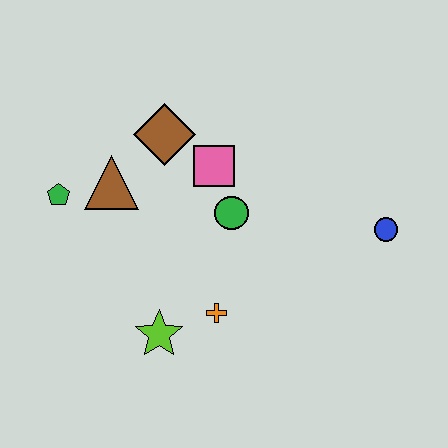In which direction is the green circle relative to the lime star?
The green circle is above the lime star.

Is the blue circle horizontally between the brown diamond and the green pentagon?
No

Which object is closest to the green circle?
The pink square is closest to the green circle.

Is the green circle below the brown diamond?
Yes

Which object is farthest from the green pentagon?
The blue circle is farthest from the green pentagon.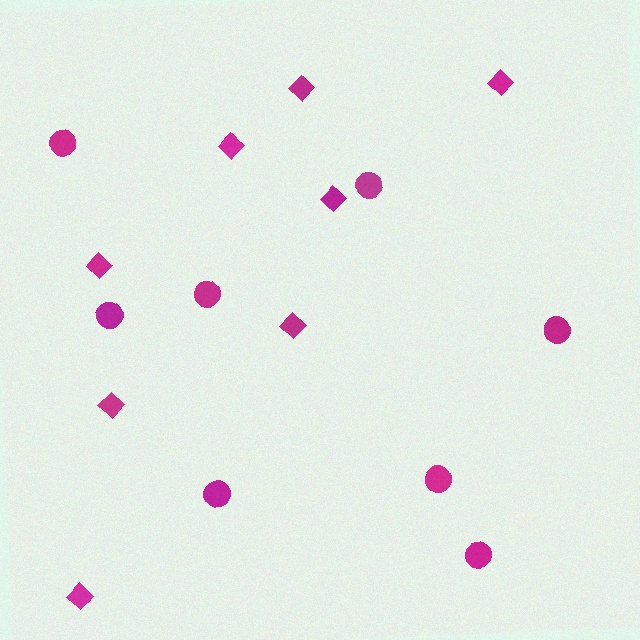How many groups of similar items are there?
There are 2 groups: one group of diamonds (8) and one group of circles (8).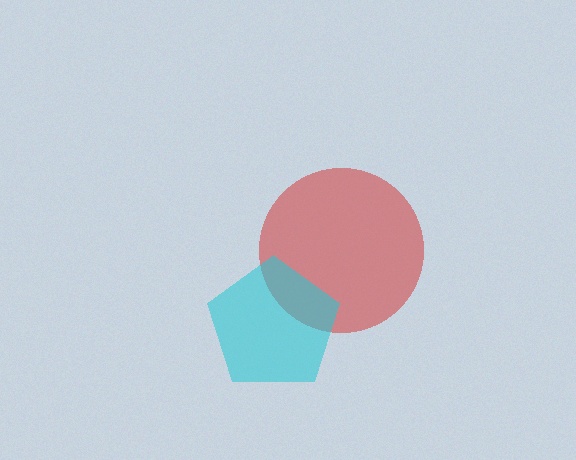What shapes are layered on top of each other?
The layered shapes are: a red circle, a cyan pentagon.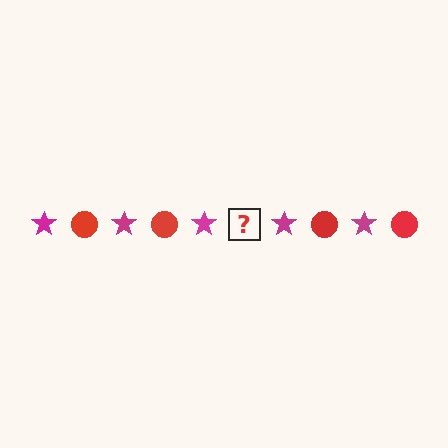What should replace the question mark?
The question mark should be replaced with a red circle.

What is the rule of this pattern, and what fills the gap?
The rule is that the pattern alternates between magenta star and red circle. The gap should be filled with a red circle.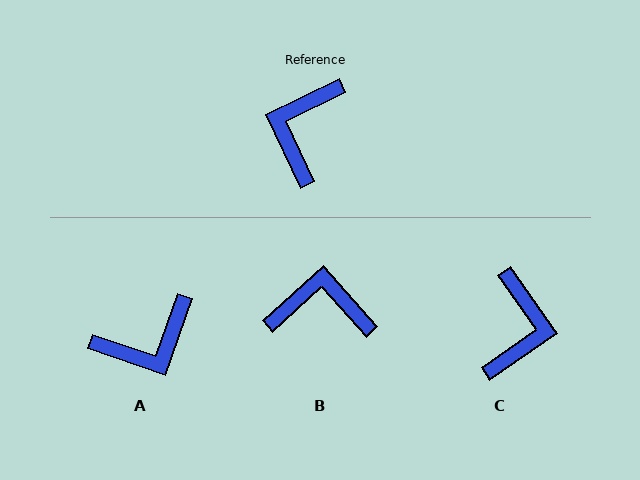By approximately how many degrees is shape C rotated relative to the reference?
Approximately 171 degrees clockwise.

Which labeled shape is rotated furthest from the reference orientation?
C, about 171 degrees away.